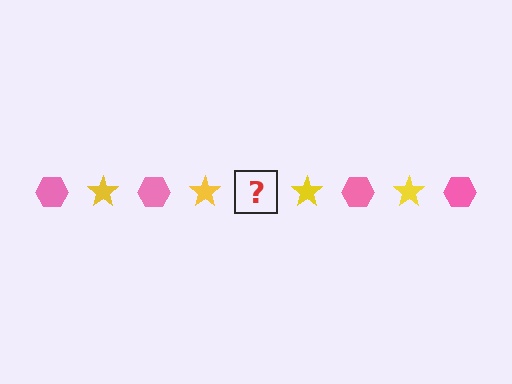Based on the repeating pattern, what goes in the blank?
The blank should be a pink hexagon.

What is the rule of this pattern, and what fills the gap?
The rule is that the pattern alternates between pink hexagon and yellow star. The gap should be filled with a pink hexagon.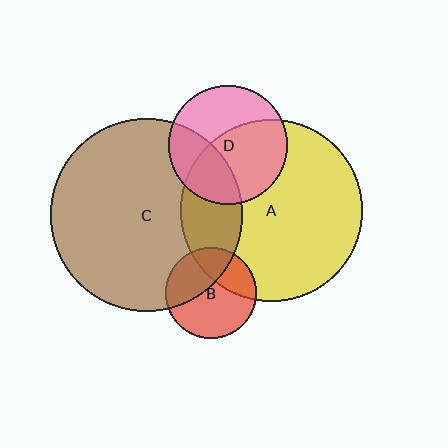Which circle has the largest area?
Circle C (brown).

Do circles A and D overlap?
Yes.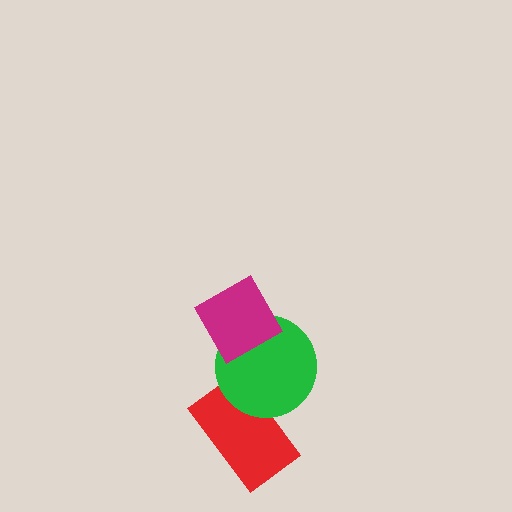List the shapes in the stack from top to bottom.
From top to bottom: the magenta diamond, the green circle, the red rectangle.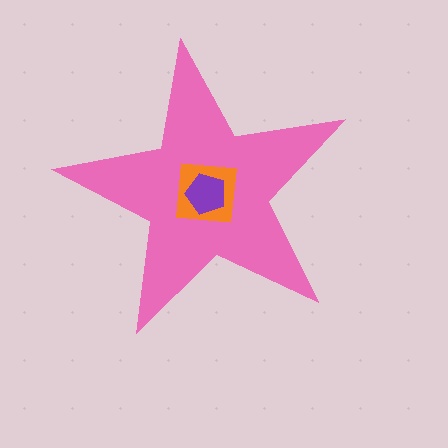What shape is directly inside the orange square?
The purple pentagon.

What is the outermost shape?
The pink star.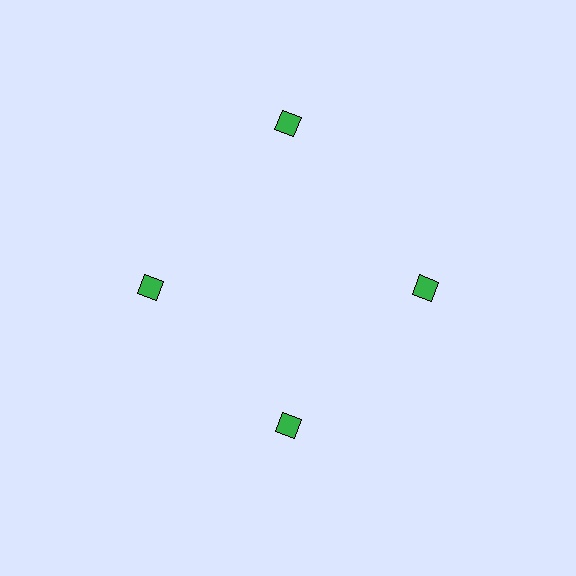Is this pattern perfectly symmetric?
No. The 4 green squares are arranged in a ring, but one element near the 12 o'clock position is pushed outward from the center, breaking the 4-fold rotational symmetry.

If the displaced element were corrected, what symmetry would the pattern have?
It would have 4-fold rotational symmetry — the pattern would map onto itself every 90 degrees.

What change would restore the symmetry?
The symmetry would be restored by moving it inward, back onto the ring so that all 4 squares sit at equal angles and equal distance from the center.